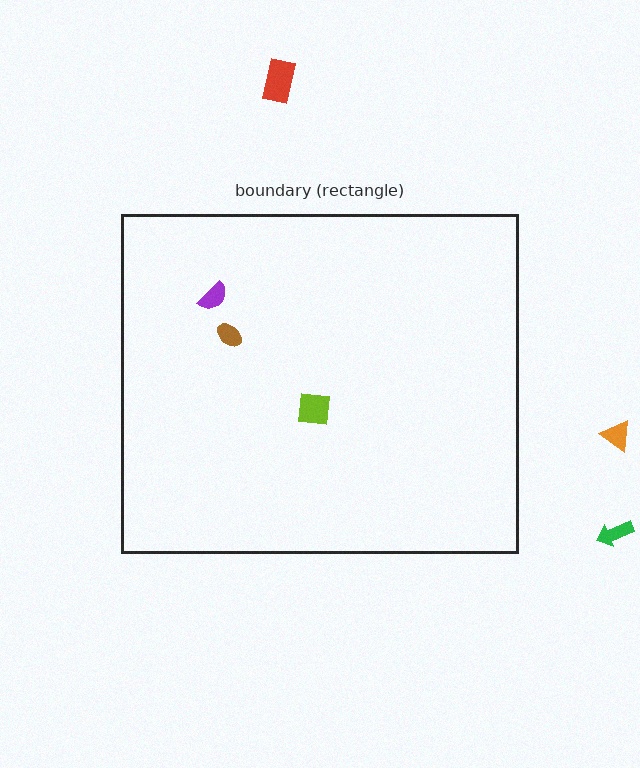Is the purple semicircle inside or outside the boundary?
Inside.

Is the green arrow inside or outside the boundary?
Outside.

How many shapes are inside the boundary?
3 inside, 3 outside.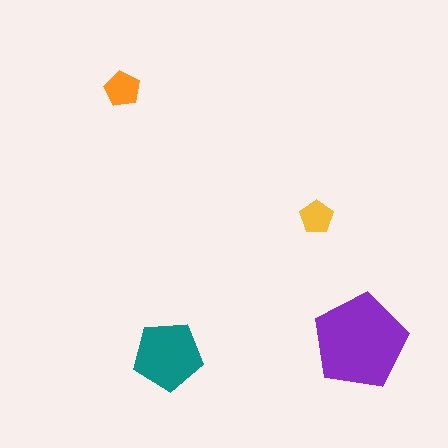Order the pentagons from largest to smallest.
the purple one, the teal one, the orange one, the yellow one.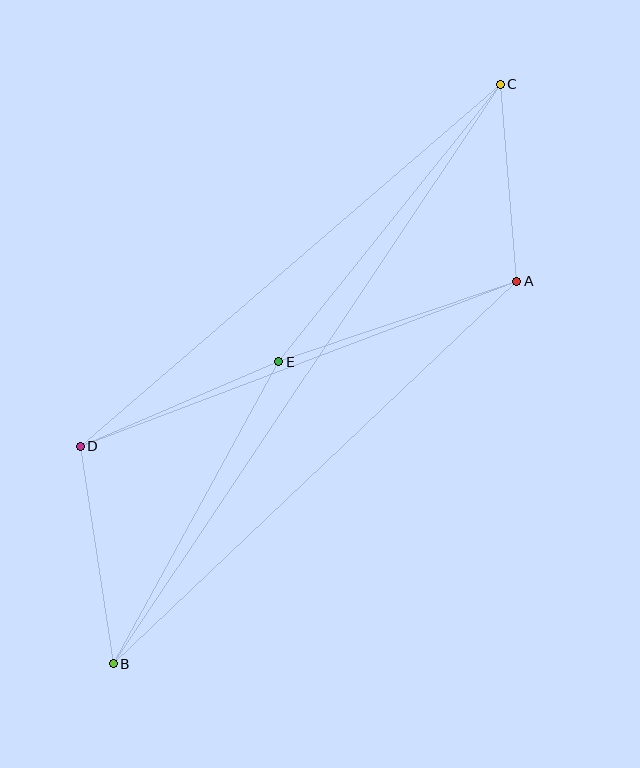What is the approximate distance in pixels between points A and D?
The distance between A and D is approximately 467 pixels.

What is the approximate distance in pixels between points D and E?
The distance between D and E is approximately 215 pixels.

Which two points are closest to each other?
Points A and C are closest to each other.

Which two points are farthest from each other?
Points B and C are farthest from each other.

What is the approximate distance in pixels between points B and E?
The distance between B and E is approximately 344 pixels.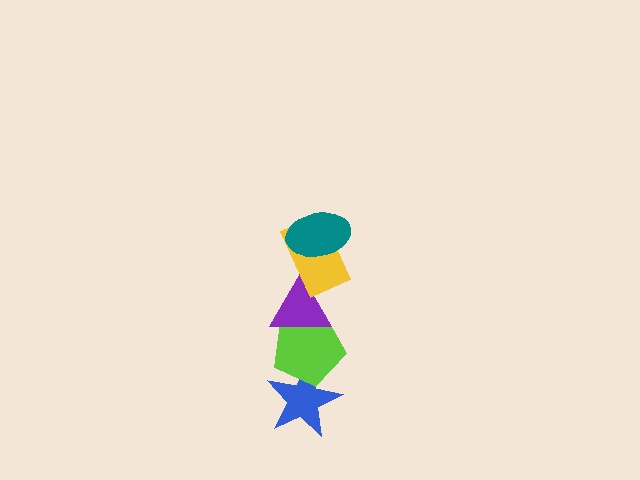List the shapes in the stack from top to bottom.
From top to bottom: the teal ellipse, the yellow rectangle, the purple triangle, the lime pentagon, the blue star.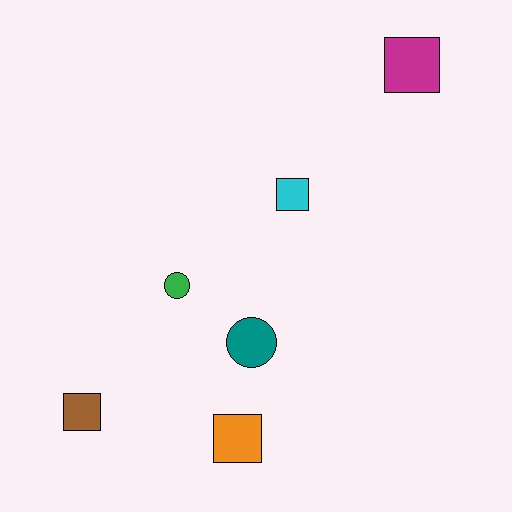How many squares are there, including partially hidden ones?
There are 4 squares.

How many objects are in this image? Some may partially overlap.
There are 6 objects.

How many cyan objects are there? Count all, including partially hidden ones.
There is 1 cyan object.